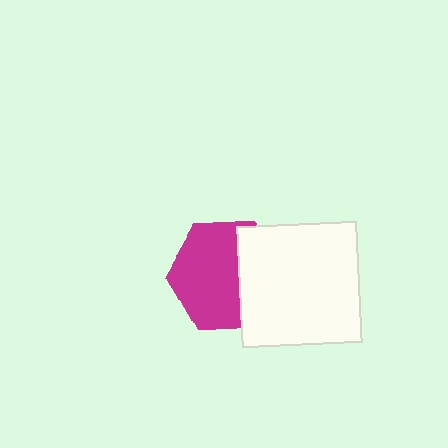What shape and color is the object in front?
The object in front is a white square.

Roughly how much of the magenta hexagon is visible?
About half of it is visible (roughly 63%).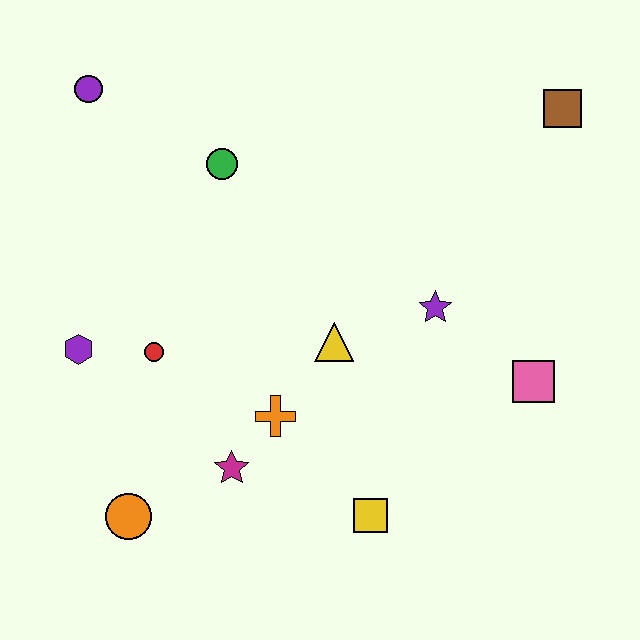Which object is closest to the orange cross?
The magenta star is closest to the orange cross.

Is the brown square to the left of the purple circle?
No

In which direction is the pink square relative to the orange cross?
The pink square is to the right of the orange cross.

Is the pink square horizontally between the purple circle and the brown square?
Yes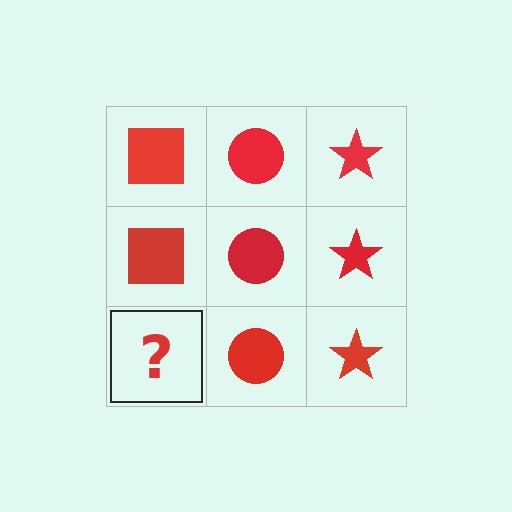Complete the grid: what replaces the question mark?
The question mark should be replaced with a red square.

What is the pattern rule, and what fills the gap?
The rule is that each column has a consistent shape. The gap should be filled with a red square.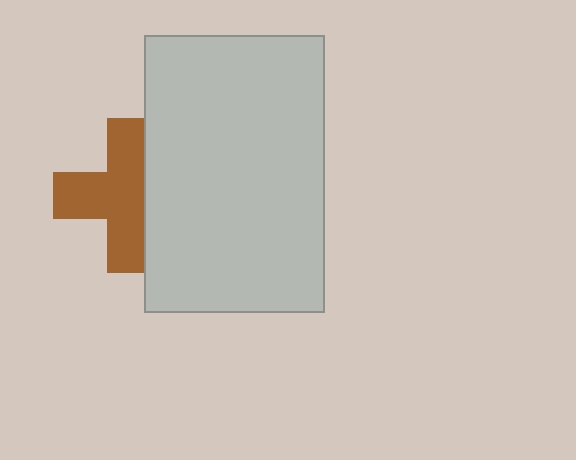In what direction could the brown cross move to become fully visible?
The brown cross could move left. That would shift it out from behind the light gray rectangle entirely.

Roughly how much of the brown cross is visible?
Most of it is visible (roughly 66%).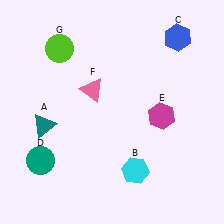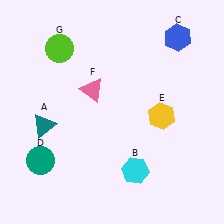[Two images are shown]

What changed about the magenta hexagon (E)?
In Image 1, E is magenta. In Image 2, it changed to yellow.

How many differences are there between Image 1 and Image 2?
There is 1 difference between the two images.